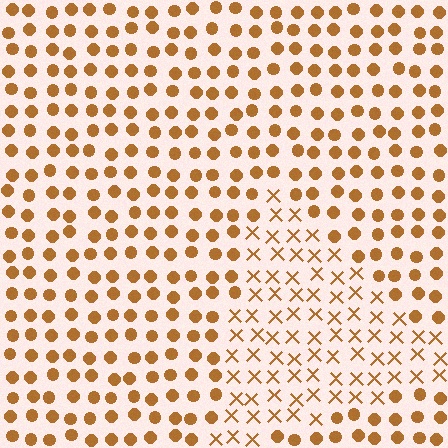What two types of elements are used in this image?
The image uses X marks inside the triangle region and circles outside it.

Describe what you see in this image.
The image is filled with small brown elements arranged in a uniform grid. A triangle-shaped region contains X marks, while the surrounding area contains circles. The boundary is defined purely by the change in element shape.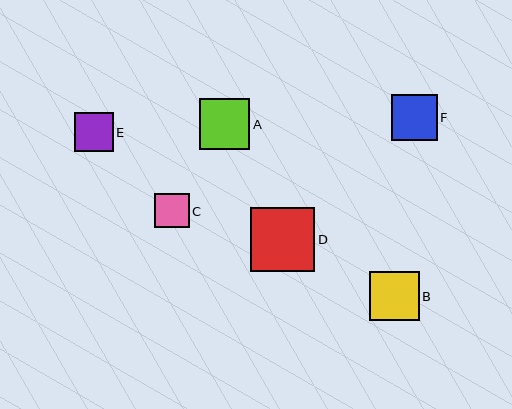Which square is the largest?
Square D is the largest with a size of approximately 64 pixels.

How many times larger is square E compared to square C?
Square E is approximately 1.1 times the size of square C.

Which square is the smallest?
Square C is the smallest with a size of approximately 34 pixels.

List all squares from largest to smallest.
From largest to smallest: D, A, B, F, E, C.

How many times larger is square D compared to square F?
Square D is approximately 1.4 times the size of square F.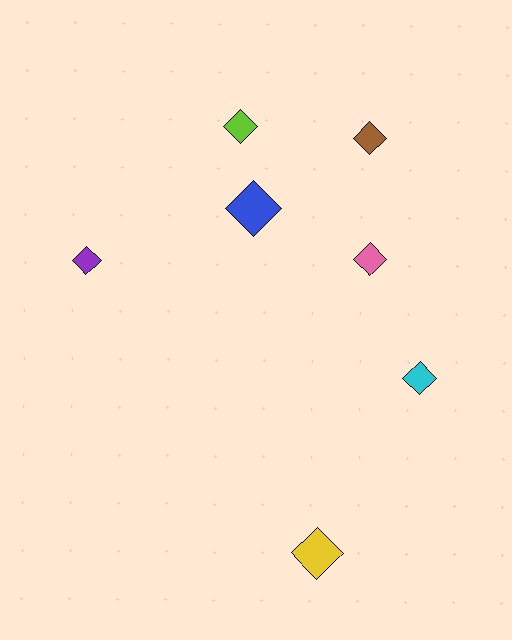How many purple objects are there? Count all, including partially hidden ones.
There is 1 purple object.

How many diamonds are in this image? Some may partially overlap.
There are 7 diamonds.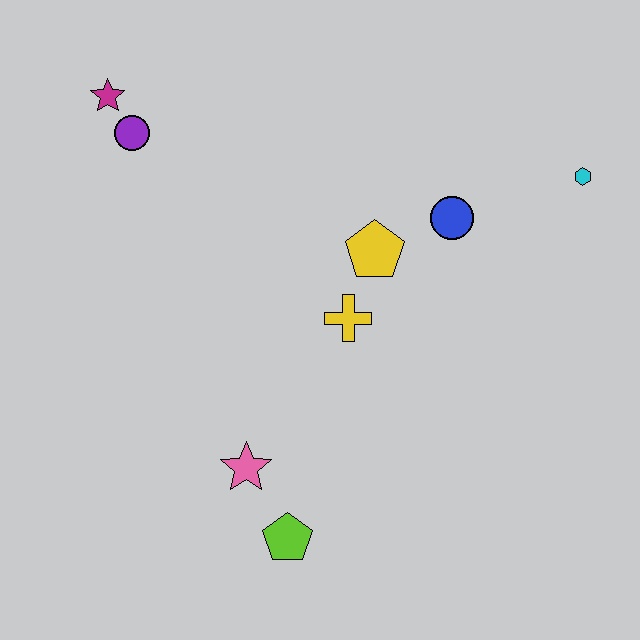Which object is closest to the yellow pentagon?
The yellow cross is closest to the yellow pentagon.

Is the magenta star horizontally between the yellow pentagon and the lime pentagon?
No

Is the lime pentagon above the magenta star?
No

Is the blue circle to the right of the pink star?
Yes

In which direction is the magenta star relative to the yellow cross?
The magenta star is to the left of the yellow cross.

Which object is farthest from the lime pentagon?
The magenta star is farthest from the lime pentagon.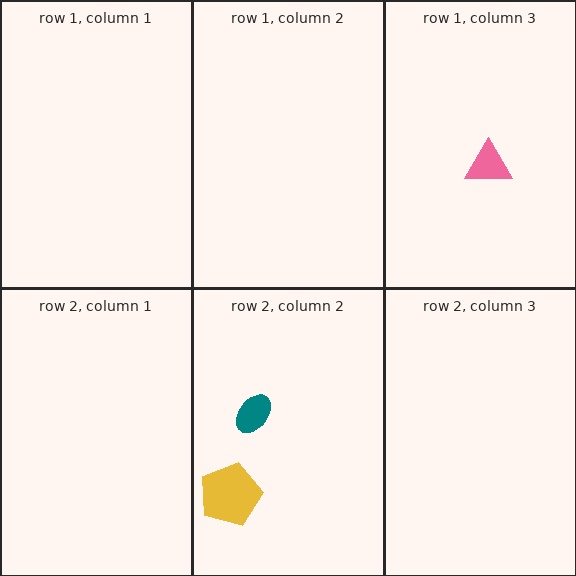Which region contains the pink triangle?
The row 1, column 3 region.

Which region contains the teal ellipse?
The row 2, column 2 region.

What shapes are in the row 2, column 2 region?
The teal ellipse, the yellow pentagon.